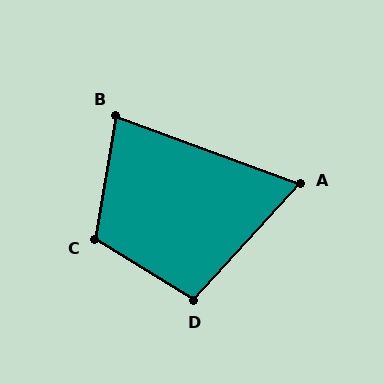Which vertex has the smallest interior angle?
A, at approximately 68 degrees.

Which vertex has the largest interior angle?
C, at approximately 112 degrees.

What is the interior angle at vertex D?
Approximately 101 degrees (obtuse).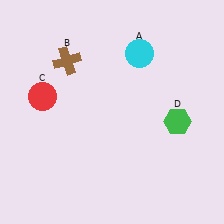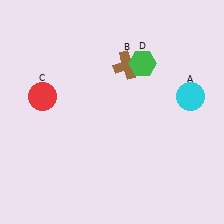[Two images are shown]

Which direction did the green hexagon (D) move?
The green hexagon (D) moved up.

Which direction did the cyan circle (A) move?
The cyan circle (A) moved right.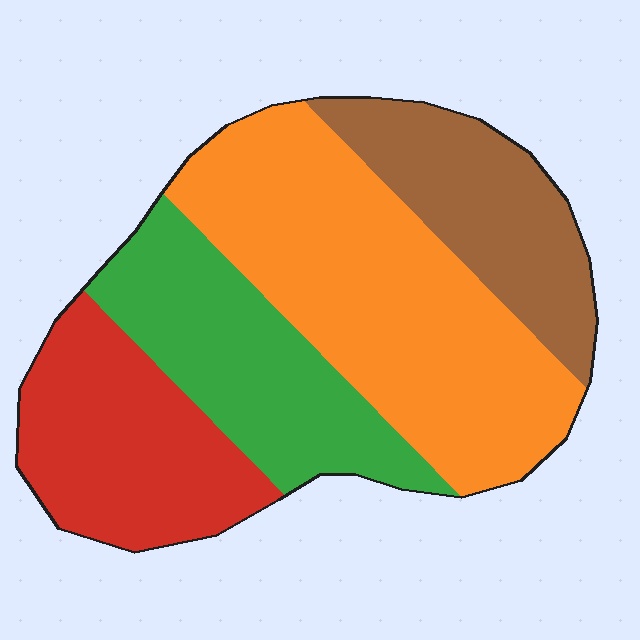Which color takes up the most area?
Orange, at roughly 40%.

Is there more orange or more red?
Orange.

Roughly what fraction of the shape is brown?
Brown takes up about one sixth (1/6) of the shape.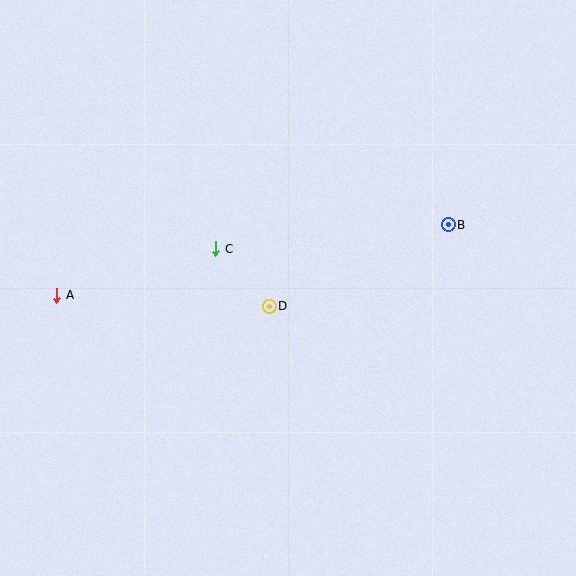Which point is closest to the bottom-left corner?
Point A is closest to the bottom-left corner.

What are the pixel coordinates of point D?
Point D is at (269, 306).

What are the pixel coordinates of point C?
Point C is at (216, 249).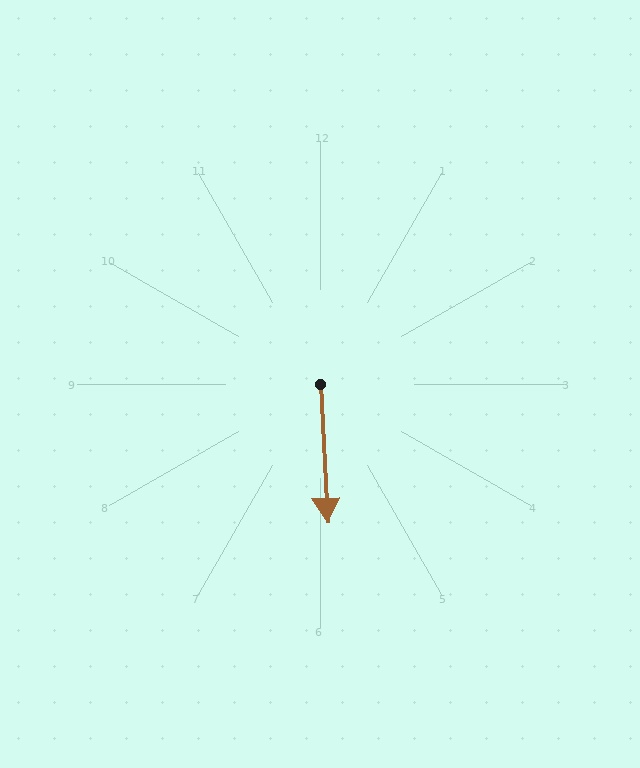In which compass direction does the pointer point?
South.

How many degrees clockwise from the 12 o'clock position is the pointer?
Approximately 177 degrees.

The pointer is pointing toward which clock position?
Roughly 6 o'clock.